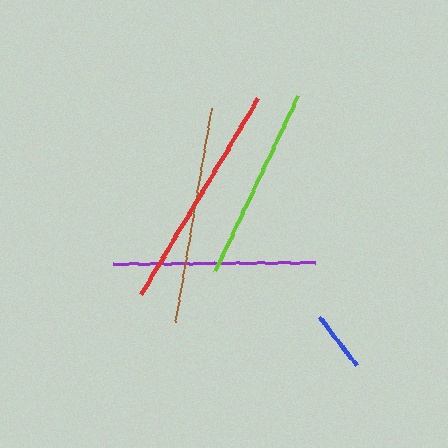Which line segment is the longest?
The red line is the longest at approximately 227 pixels.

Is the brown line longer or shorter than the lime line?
The brown line is longer than the lime line.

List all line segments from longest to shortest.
From longest to shortest: red, brown, purple, lime, blue.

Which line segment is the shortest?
The blue line is the shortest at approximately 61 pixels.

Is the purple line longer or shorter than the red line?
The red line is longer than the purple line.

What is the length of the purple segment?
The purple segment is approximately 202 pixels long.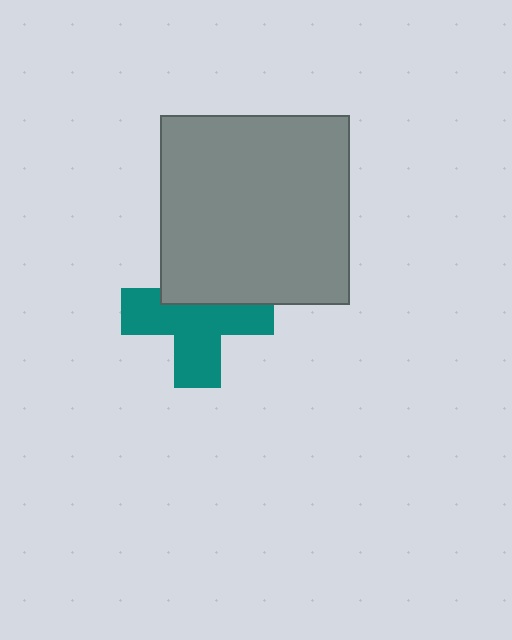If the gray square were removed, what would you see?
You would see the complete teal cross.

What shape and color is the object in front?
The object in front is a gray square.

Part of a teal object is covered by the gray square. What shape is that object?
It is a cross.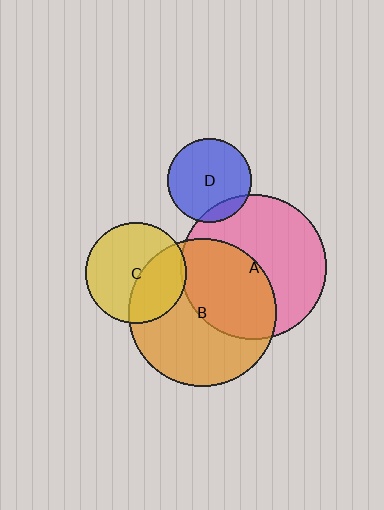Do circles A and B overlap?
Yes.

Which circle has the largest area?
Circle B (orange).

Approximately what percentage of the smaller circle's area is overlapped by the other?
Approximately 45%.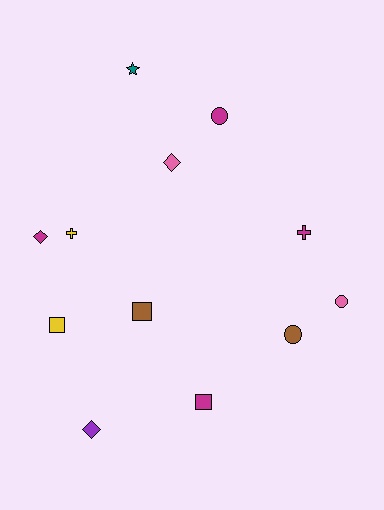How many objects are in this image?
There are 12 objects.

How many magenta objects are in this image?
There are 4 magenta objects.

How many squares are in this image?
There are 3 squares.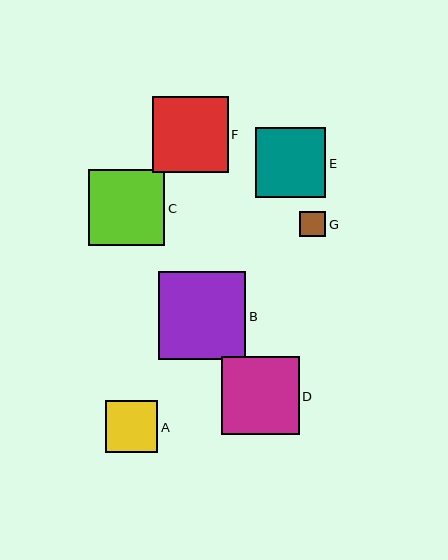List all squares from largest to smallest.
From largest to smallest: B, D, C, F, E, A, G.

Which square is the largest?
Square B is the largest with a size of approximately 88 pixels.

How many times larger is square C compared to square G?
Square C is approximately 3.0 times the size of square G.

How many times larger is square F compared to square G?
Square F is approximately 2.9 times the size of square G.